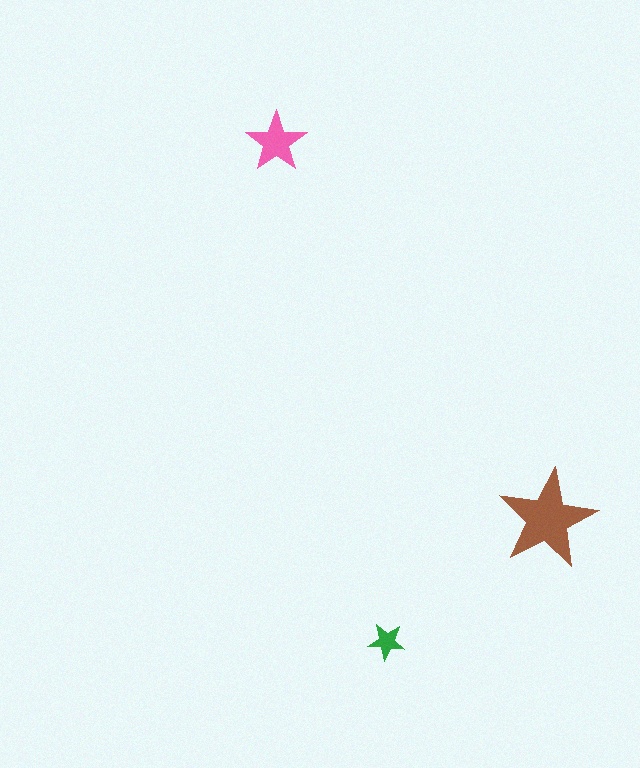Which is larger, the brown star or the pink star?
The brown one.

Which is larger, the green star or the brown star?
The brown one.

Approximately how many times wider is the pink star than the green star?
About 1.5 times wider.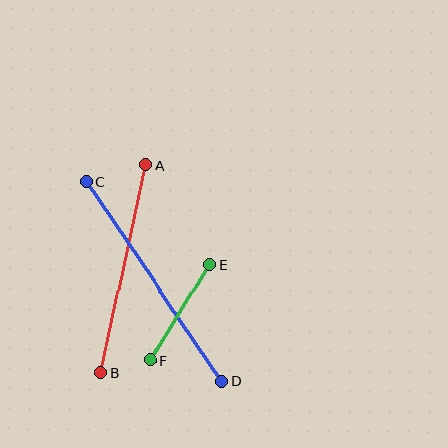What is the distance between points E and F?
The distance is approximately 112 pixels.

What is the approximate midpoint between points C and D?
The midpoint is at approximately (154, 281) pixels.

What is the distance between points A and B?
The distance is approximately 213 pixels.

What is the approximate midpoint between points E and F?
The midpoint is at approximately (180, 312) pixels.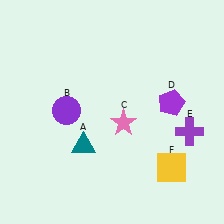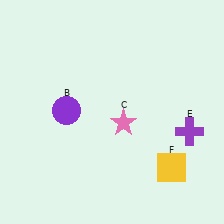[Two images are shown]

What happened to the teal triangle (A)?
The teal triangle (A) was removed in Image 2. It was in the bottom-left area of Image 1.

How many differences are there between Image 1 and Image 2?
There are 2 differences between the two images.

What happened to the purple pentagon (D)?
The purple pentagon (D) was removed in Image 2. It was in the top-right area of Image 1.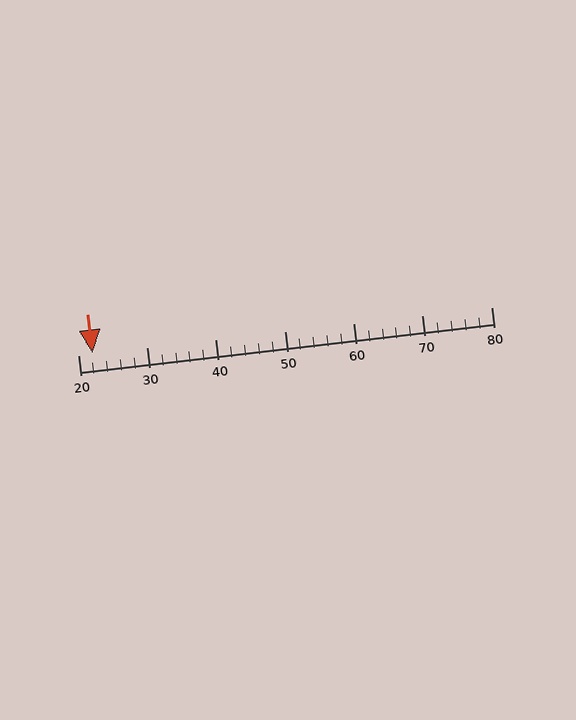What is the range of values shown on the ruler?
The ruler shows values from 20 to 80.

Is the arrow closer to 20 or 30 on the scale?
The arrow is closer to 20.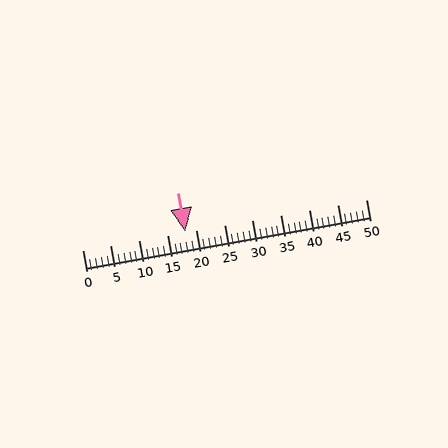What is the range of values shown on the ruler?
The ruler shows values from 0 to 50.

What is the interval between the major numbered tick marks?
The major tick marks are spaced 5 units apart.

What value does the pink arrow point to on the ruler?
The pink arrow points to approximately 18.